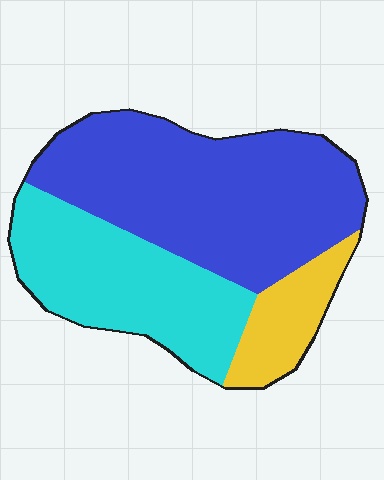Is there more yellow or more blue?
Blue.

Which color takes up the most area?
Blue, at roughly 55%.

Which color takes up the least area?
Yellow, at roughly 15%.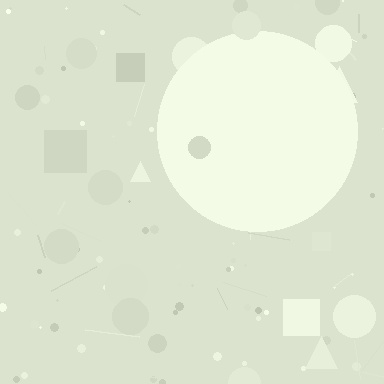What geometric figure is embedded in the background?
A circle is embedded in the background.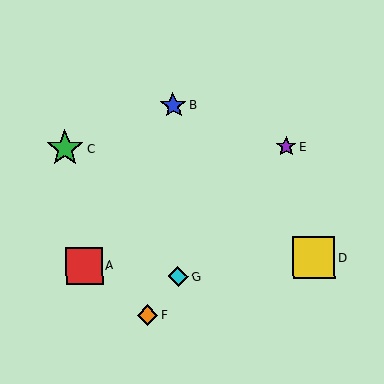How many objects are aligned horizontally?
2 objects (C, E) are aligned horizontally.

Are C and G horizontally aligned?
No, C is at y≈148 and G is at y≈277.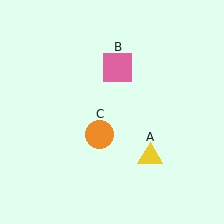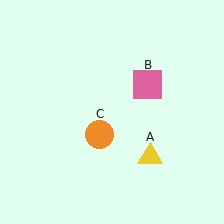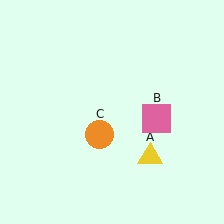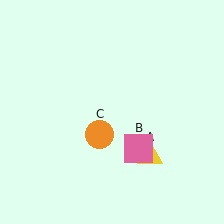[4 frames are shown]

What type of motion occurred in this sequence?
The pink square (object B) rotated clockwise around the center of the scene.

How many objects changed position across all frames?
1 object changed position: pink square (object B).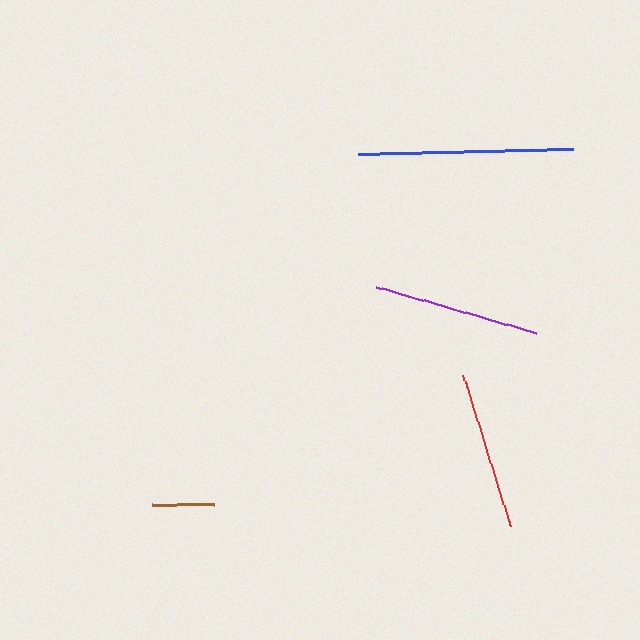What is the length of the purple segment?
The purple segment is approximately 166 pixels long.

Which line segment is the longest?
The blue line is the longest at approximately 215 pixels.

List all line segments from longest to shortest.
From longest to shortest: blue, purple, red, brown.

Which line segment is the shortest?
The brown line is the shortest at approximately 62 pixels.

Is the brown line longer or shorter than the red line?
The red line is longer than the brown line.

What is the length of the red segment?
The red segment is approximately 159 pixels long.